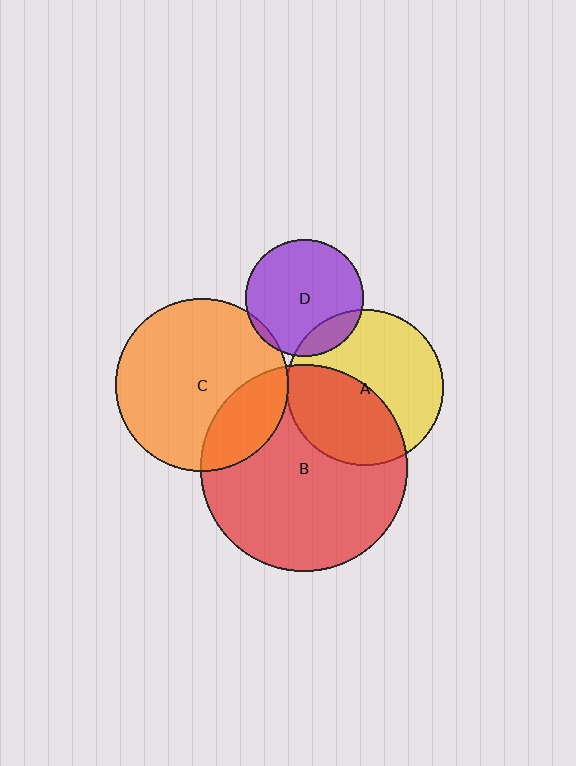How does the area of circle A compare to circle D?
Approximately 1.8 times.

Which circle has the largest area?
Circle B (red).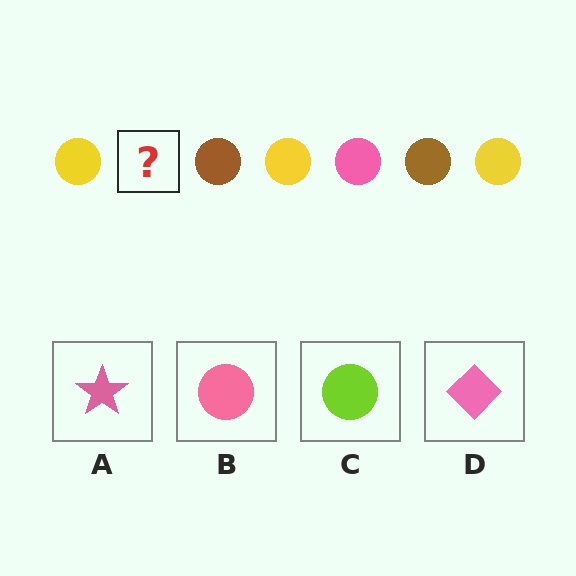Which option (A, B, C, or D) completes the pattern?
B.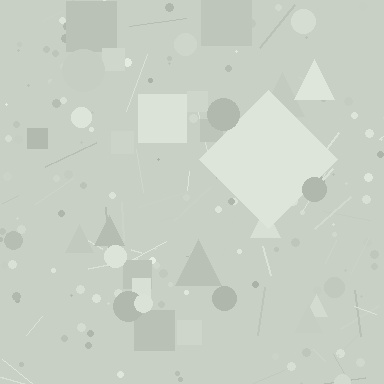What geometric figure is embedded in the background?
A diamond is embedded in the background.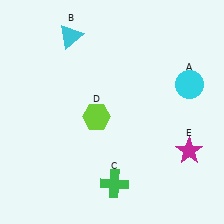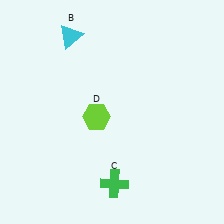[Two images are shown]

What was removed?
The magenta star (E), the cyan circle (A) were removed in Image 2.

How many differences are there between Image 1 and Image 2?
There are 2 differences between the two images.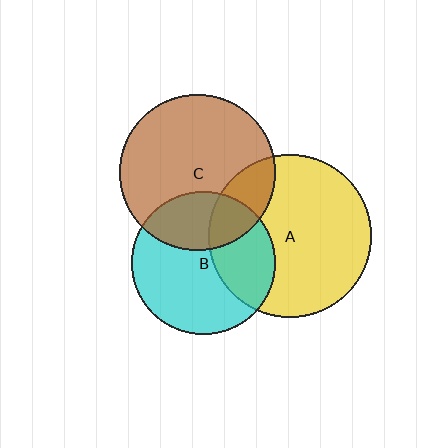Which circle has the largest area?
Circle A (yellow).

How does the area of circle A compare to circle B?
Approximately 1.3 times.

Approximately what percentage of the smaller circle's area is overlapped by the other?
Approximately 20%.